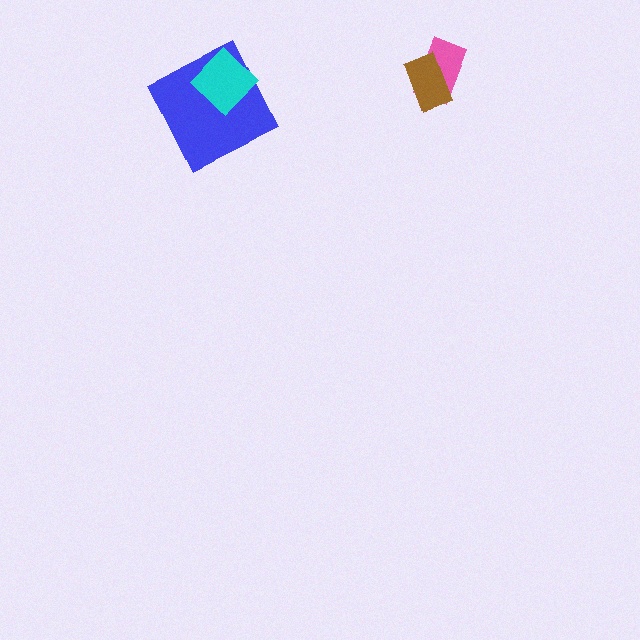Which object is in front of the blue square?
The cyan diamond is in front of the blue square.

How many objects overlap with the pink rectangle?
1 object overlaps with the pink rectangle.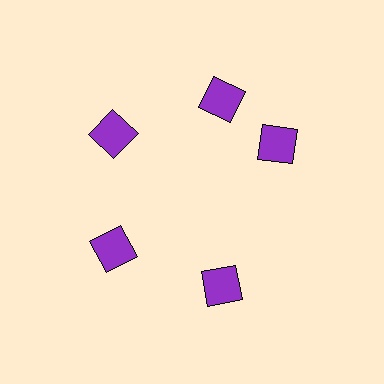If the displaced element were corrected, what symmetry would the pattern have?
It would have 5-fold rotational symmetry — the pattern would map onto itself every 72 degrees.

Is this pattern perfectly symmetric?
No. The 5 purple diamonds are arranged in a ring, but one element near the 3 o'clock position is rotated out of alignment along the ring, breaking the 5-fold rotational symmetry.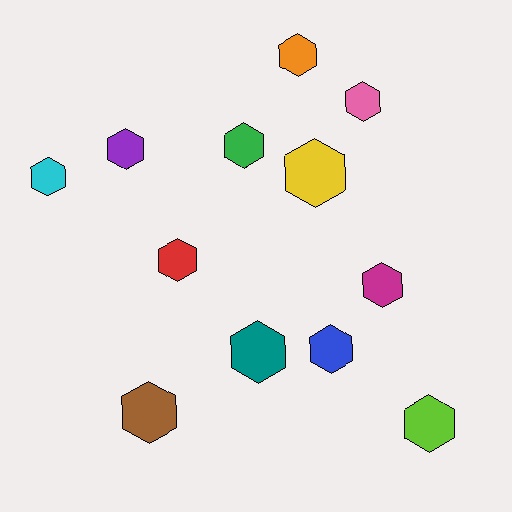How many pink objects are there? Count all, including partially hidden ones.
There is 1 pink object.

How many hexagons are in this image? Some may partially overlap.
There are 12 hexagons.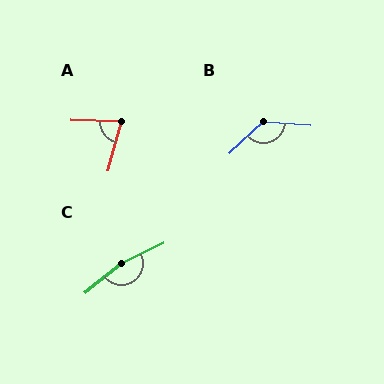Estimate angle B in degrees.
Approximately 133 degrees.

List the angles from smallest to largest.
A (76°), B (133°), C (166°).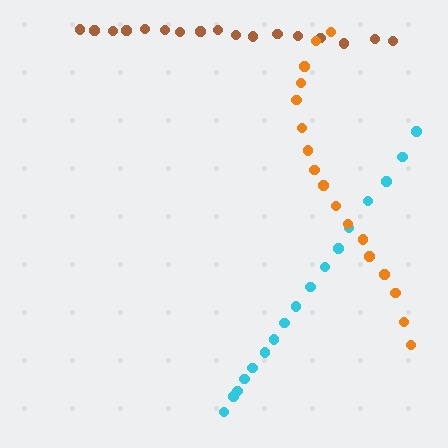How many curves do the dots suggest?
There are 3 distinct paths.